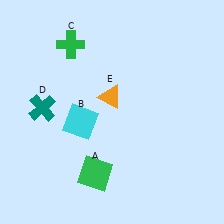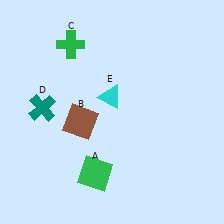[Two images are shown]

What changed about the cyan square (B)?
In Image 1, B is cyan. In Image 2, it changed to brown.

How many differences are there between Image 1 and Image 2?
There are 2 differences between the two images.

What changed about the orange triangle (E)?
In Image 1, E is orange. In Image 2, it changed to cyan.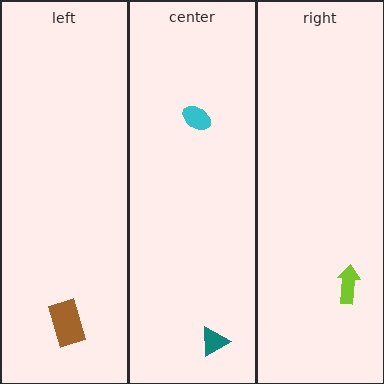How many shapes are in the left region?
1.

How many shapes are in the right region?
1.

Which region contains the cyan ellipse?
The center region.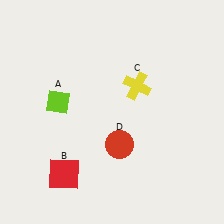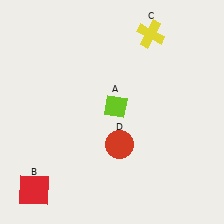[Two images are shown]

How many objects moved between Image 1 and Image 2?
3 objects moved between the two images.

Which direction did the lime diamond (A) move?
The lime diamond (A) moved right.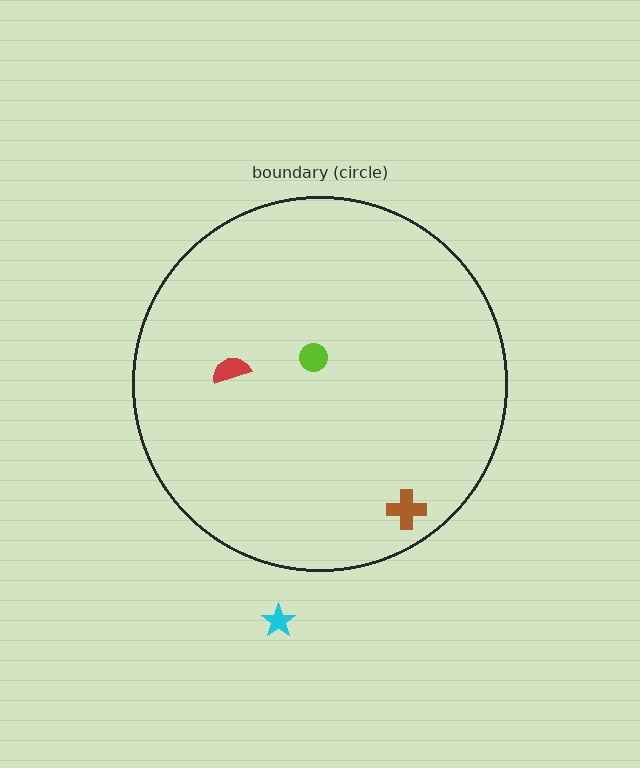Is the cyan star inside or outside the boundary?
Outside.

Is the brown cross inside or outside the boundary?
Inside.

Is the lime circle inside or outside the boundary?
Inside.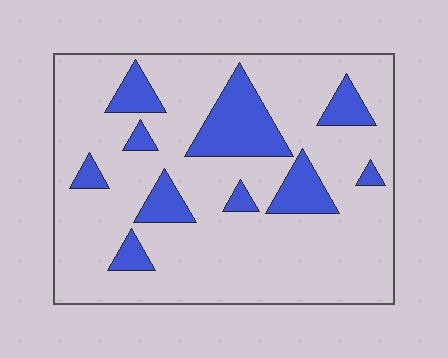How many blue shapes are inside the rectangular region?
10.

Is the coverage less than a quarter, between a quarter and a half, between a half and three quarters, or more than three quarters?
Less than a quarter.